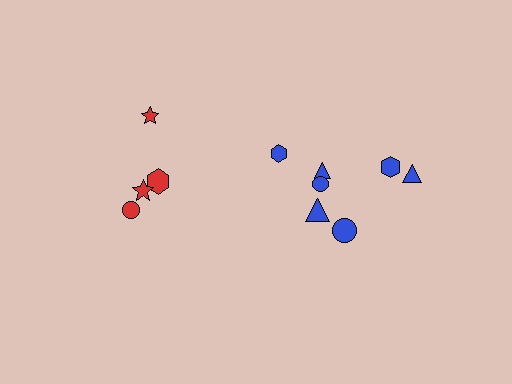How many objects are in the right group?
There are 7 objects.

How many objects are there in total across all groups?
There are 11 objects.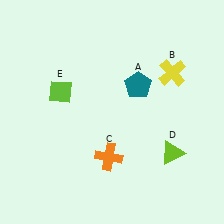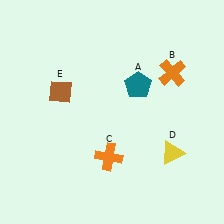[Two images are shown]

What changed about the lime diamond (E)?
In Image 1, E is lime. In Image 2, it changed to brown.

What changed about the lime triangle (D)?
In Image 1, D is lime. In Image 2, it changed to yellow.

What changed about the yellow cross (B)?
In Image 1, B is yellow. In Image 2, it changed to orange.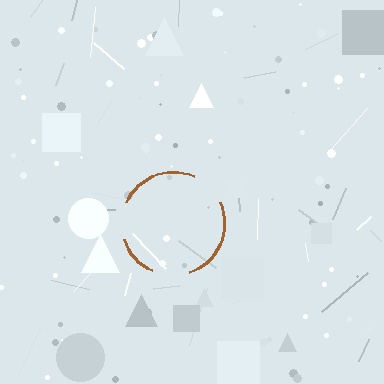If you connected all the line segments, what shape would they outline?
They would outline a circle.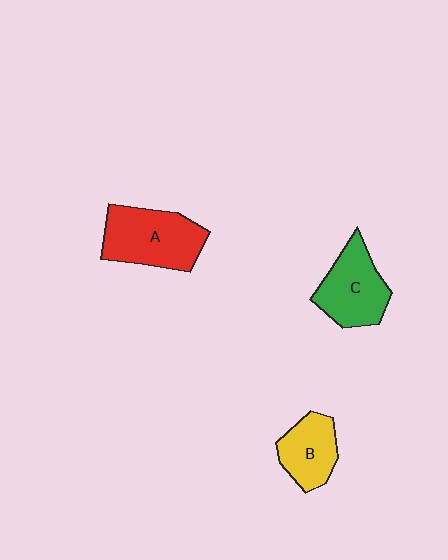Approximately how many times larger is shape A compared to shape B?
Approximately 1.6 times.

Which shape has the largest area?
Shape A (red).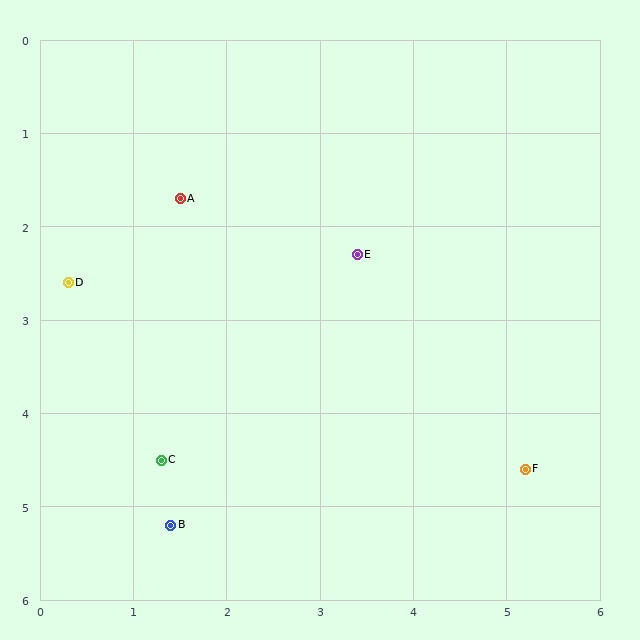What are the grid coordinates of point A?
Point A is at approximately (1.5, 1.7).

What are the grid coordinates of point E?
Point E is at approximately (3.4, 2.3).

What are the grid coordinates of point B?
Point B is at approximately (1.4, 5.2).